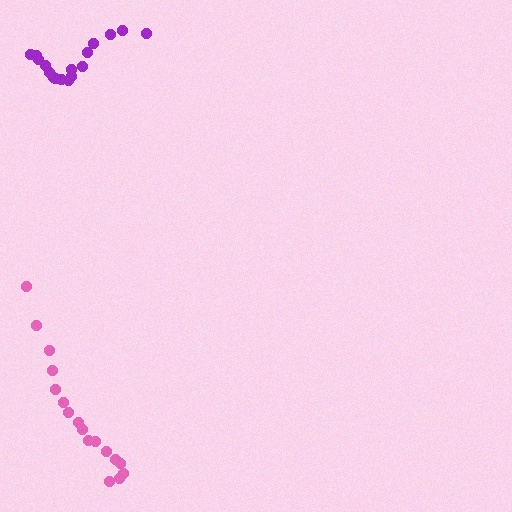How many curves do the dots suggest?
There are 2 distinct paths.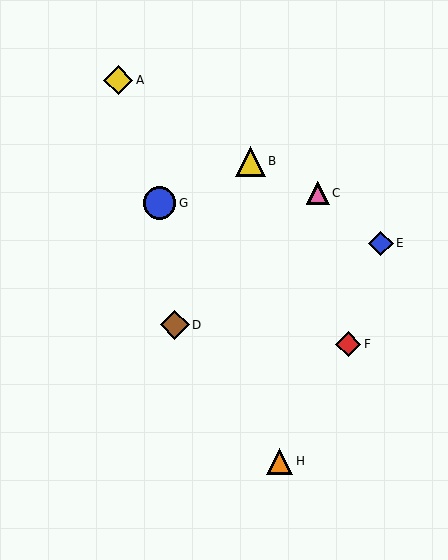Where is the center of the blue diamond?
The center of the blue diamond is at (381, 243).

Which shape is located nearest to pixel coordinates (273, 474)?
The orange triangle (labeled H) at (280, 461) is nearest to that location.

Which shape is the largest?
The blue circle (labeled G) is the largest.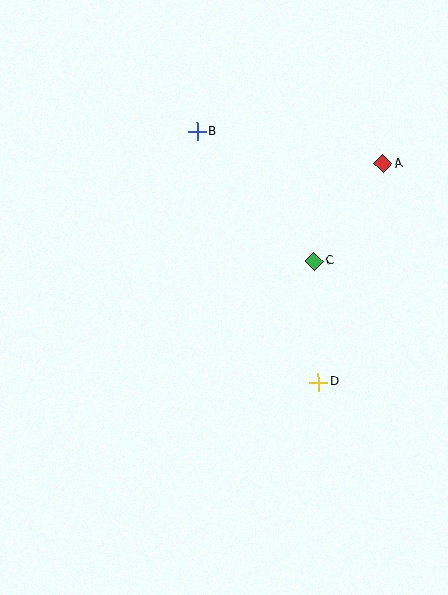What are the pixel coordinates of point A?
Point A is at (383, 164).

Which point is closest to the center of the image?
Point C at (314, 261) is closest to the center.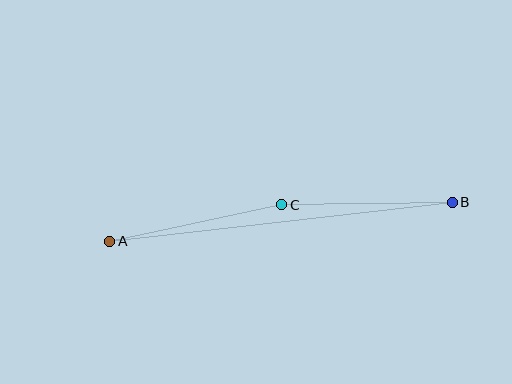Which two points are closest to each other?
Points B and C are closest to each other.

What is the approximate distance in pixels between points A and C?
The distance between A and C is approximately 176 pixels.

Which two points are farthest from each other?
Points A and B are farthest from each other.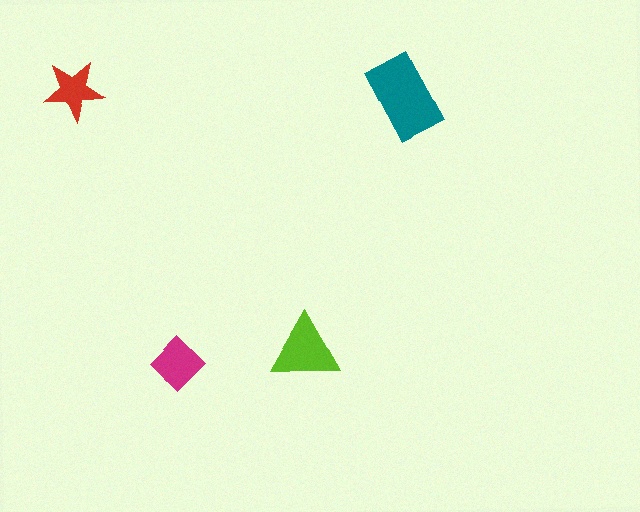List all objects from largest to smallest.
The teal rectangle, the lime triangle, the magenta diamond, the red star.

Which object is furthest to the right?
The teal rectangle is rightmost.